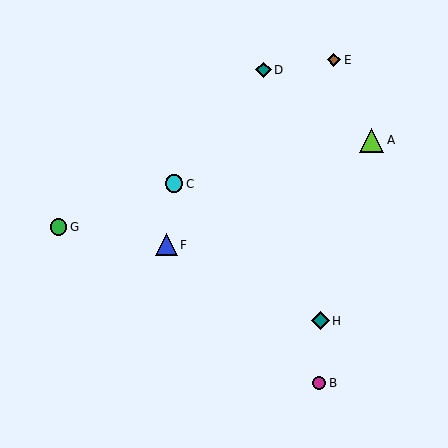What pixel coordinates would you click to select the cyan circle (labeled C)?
Click at (174, 184) to select the cyan circle C.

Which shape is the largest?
The lime triangle (labeled A) is the largest.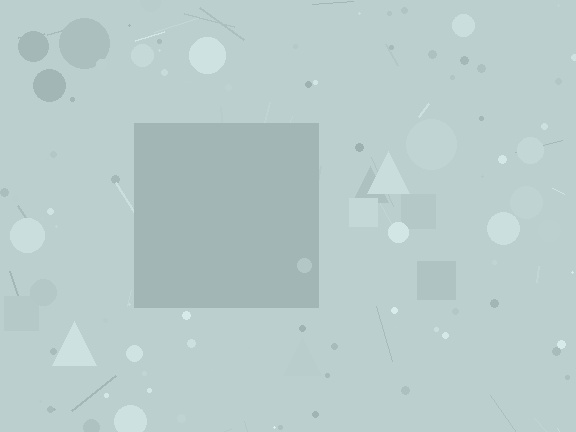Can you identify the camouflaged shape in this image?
The camouflaged shape is a square.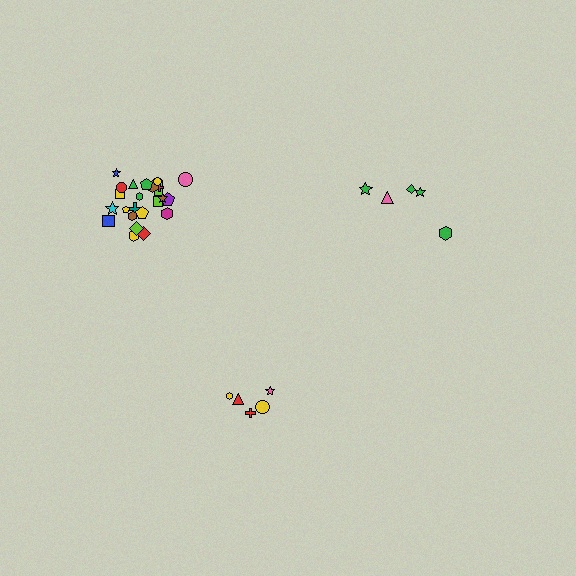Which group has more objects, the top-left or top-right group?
The top-left group.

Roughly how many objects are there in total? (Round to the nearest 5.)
Roughly 35 objects in total.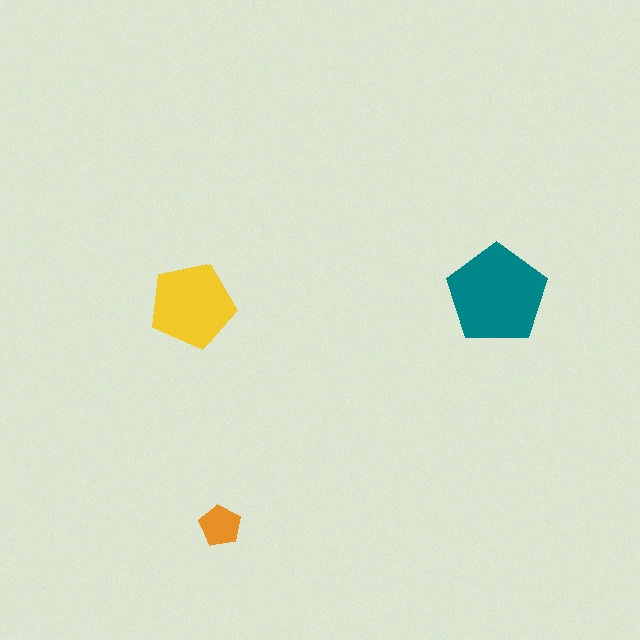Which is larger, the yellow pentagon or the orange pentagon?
The yellow one.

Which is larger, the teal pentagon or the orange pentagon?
The teal one.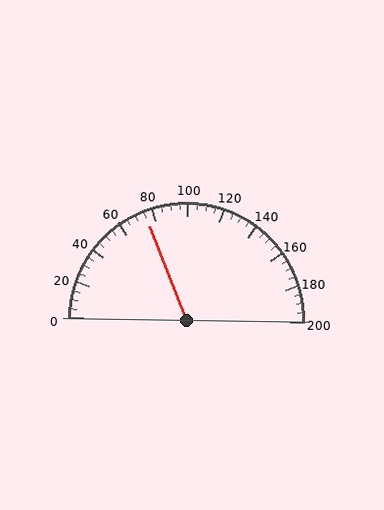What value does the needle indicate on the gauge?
The needle indicates approximately 75.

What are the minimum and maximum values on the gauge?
The gauge ranges from 0 to 200.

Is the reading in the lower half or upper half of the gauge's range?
The reading is in the lower half of the range (0 to 200).